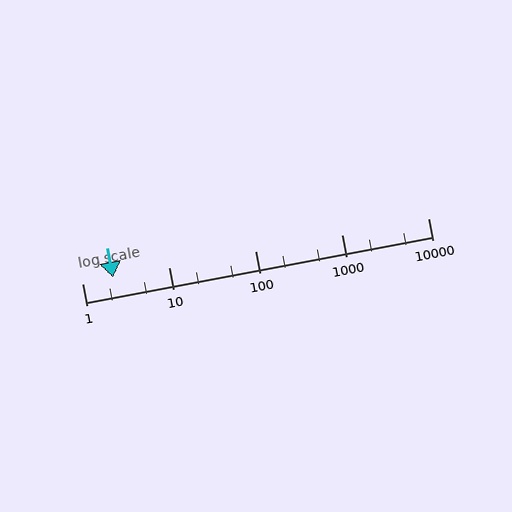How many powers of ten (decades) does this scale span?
The scale spans 4 decades, from 1 to 10000.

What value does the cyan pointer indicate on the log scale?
The pointer indicates approximately 2.3.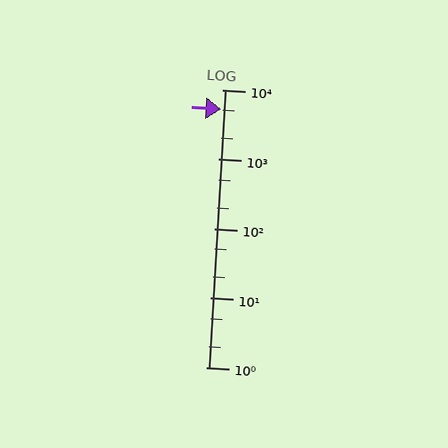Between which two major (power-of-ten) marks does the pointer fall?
The pointer is between 1000 and 10000.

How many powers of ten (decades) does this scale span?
The scale spans 4 decades, from 1 to 10000.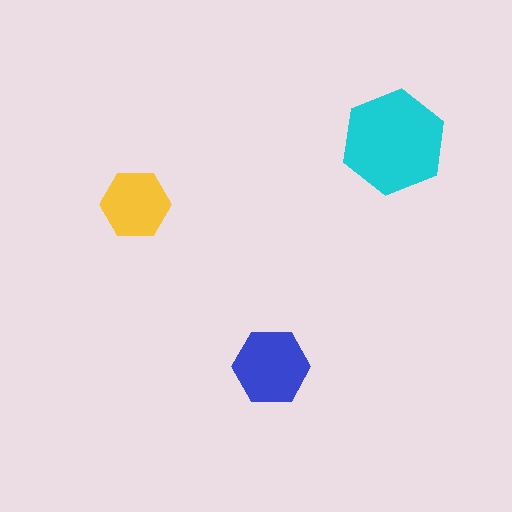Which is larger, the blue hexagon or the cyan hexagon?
The cyan one.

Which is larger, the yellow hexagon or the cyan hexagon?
The cyan one.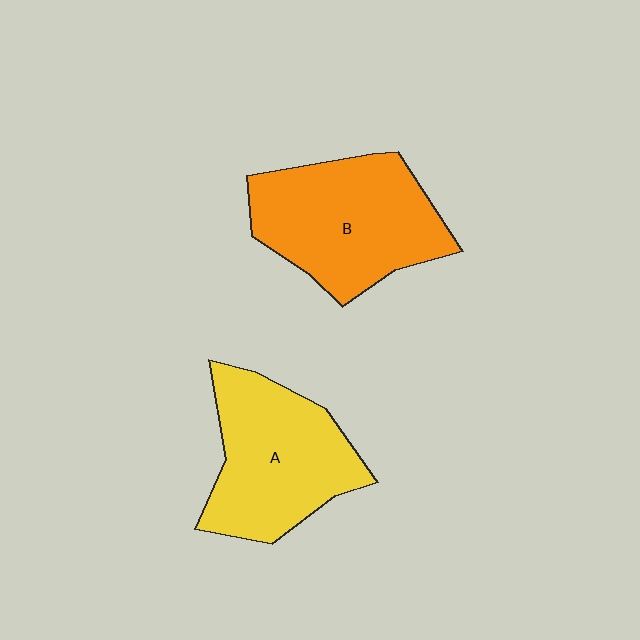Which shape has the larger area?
Shape B (orange).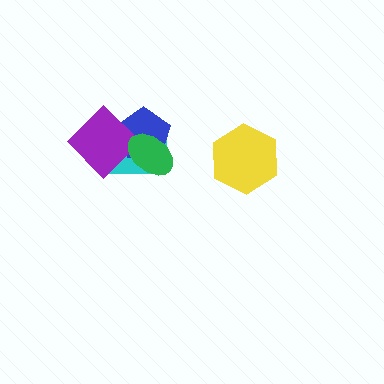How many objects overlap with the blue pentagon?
3 objects overlap with the blue pentagon.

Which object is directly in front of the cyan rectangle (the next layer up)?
The blue pentagon is directly in front of the cyan rectangle.